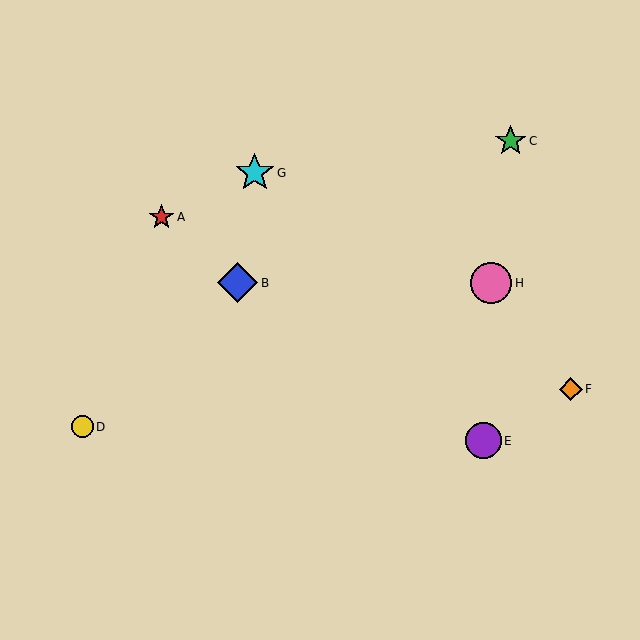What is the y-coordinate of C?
Object C is at y≈141.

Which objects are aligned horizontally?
Objects B, H are aligned horizontally.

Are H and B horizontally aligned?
Yes, both are at y≈283.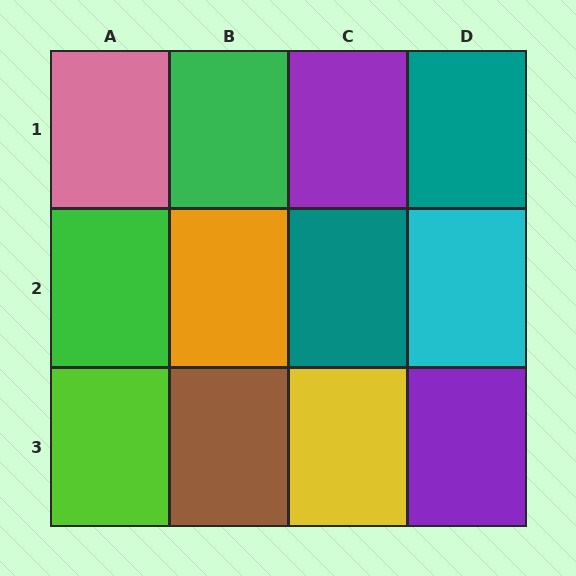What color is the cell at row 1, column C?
Purple.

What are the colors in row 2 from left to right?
Green, orange, teal, cyan.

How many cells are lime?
1 cell is lime.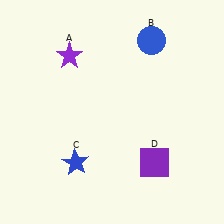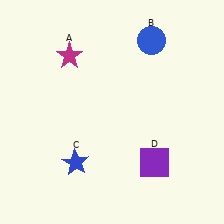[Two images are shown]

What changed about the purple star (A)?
In Image 1, A is purple. In Image 2, it changed to magenta.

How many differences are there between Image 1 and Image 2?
There is 1 difference between the two images.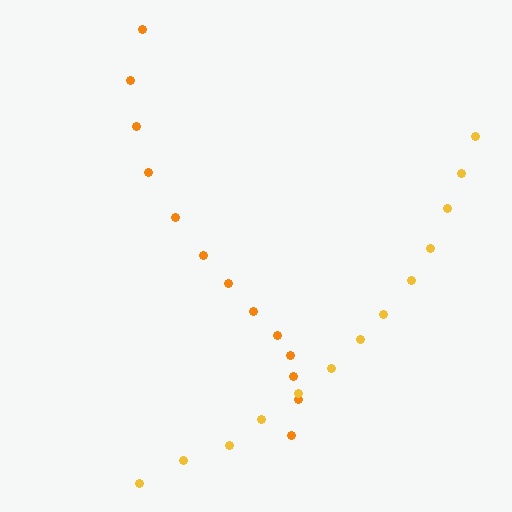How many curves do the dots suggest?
There are 2 distinct paths.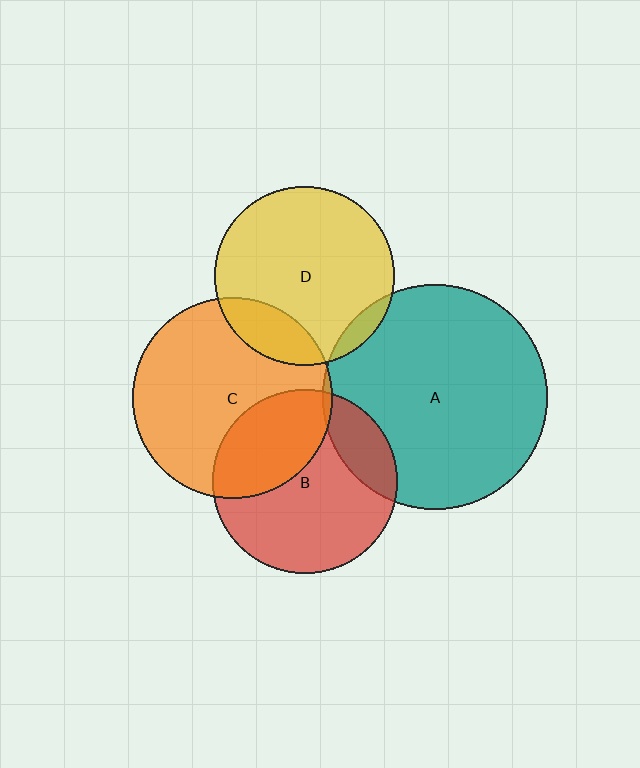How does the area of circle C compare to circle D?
Approximately 1.2 times.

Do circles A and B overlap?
Yes.